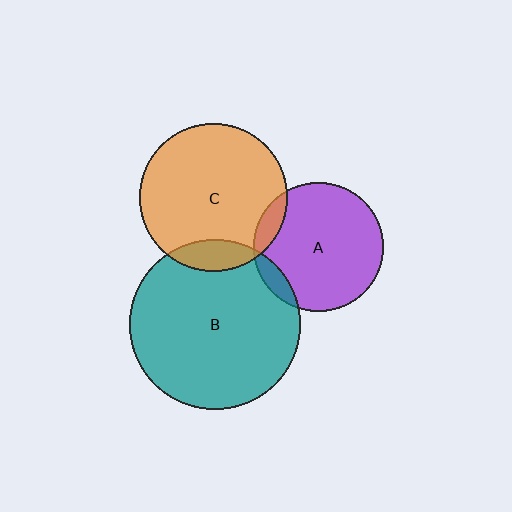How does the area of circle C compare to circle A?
Approximately 1.3 times.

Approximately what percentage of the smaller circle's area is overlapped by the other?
Approximately 10%.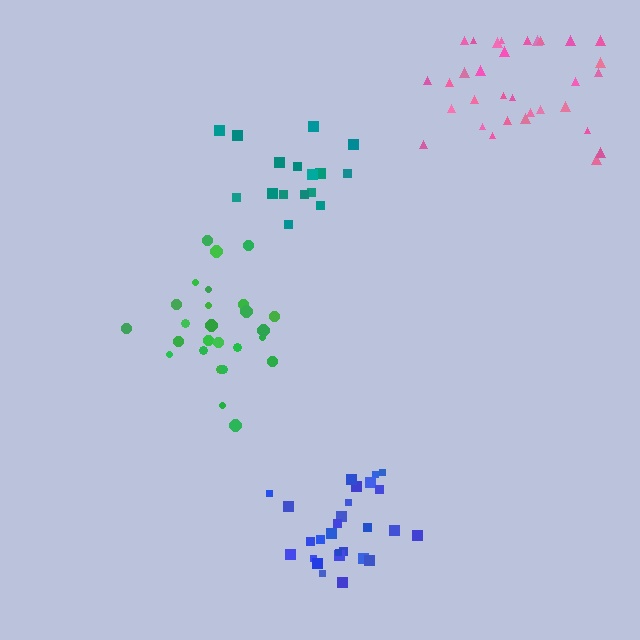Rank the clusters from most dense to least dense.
blue, teal, pink, green.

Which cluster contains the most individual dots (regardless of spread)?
Pink (32).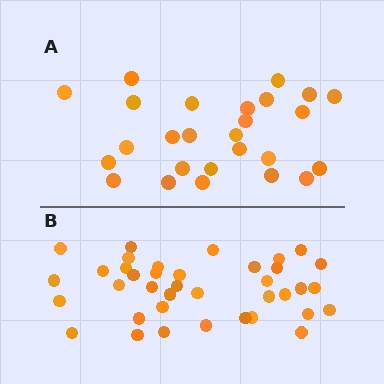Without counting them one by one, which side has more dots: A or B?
Region B (the bottom region) has more dots.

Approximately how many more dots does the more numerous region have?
Region B has roughly 12 or so more dots than region A.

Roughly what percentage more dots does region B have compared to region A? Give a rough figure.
About 45% more.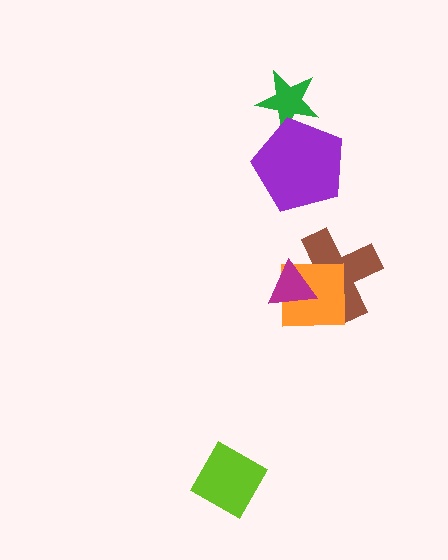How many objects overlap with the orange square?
2 objects overlap with the orange square.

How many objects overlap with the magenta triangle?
2 objects overlap with the magenta triangle.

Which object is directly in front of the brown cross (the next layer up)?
The orange square is directly in front of the brown cross.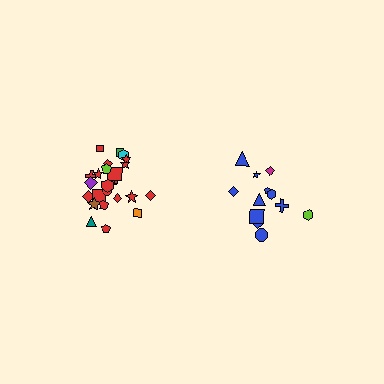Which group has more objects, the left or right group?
The left group.